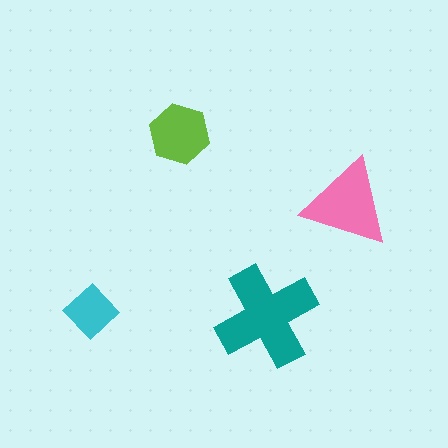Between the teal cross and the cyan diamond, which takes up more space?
The teal cross.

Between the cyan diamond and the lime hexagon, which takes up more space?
The lime hexagon.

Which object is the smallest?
The cyan diamond.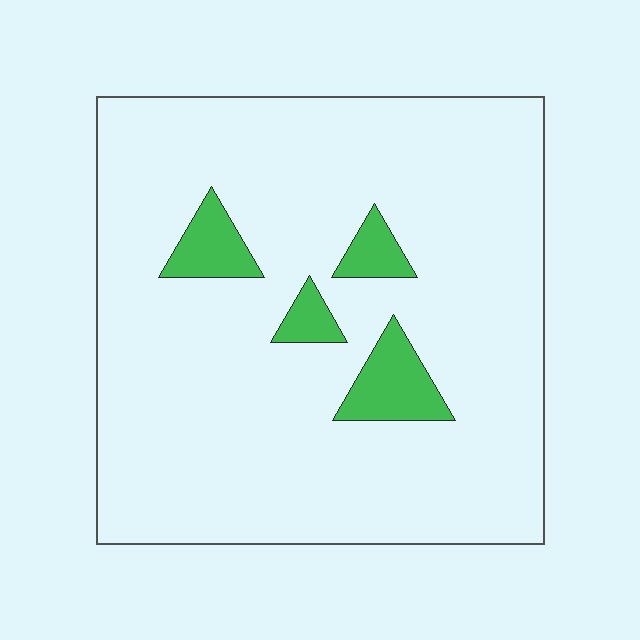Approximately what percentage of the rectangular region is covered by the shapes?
Approximately 10%.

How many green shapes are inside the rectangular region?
4.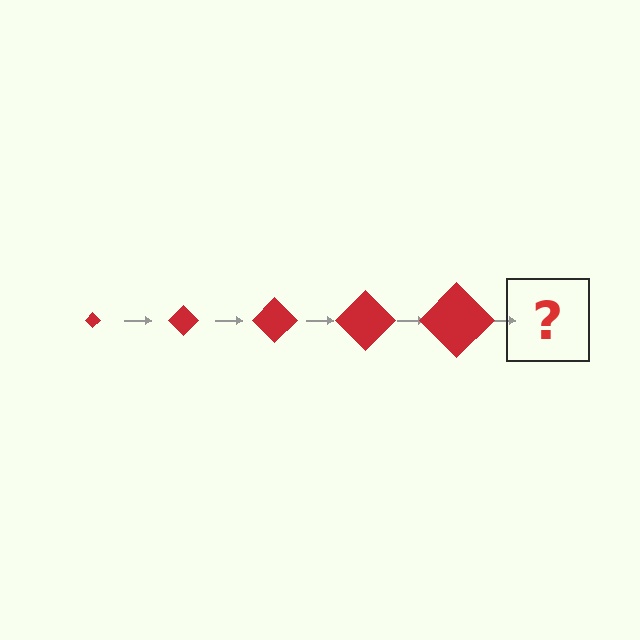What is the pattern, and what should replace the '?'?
The pattern is that the diamond gets progressively larger each step. The '?' should be a red diamond, larger than the previous one.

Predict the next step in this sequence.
The next step is a red diamond, larger than the previous one.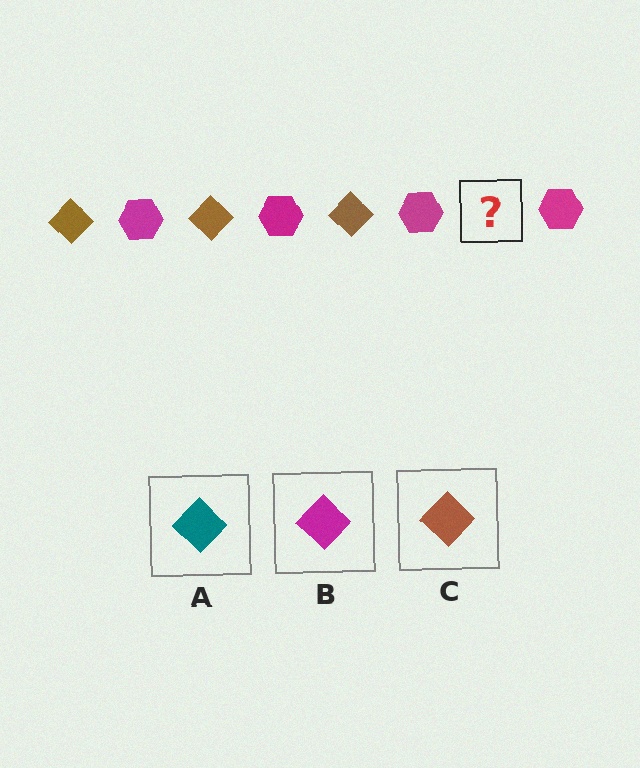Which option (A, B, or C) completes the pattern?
C.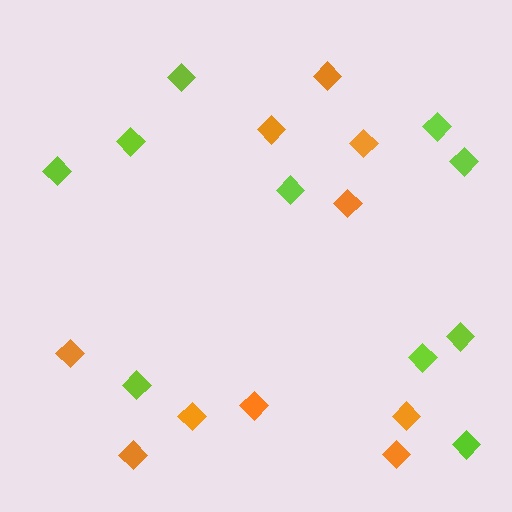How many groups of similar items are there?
There are 2 groups: one group of orange diamonds (10) and one group of lime diamonds (10).